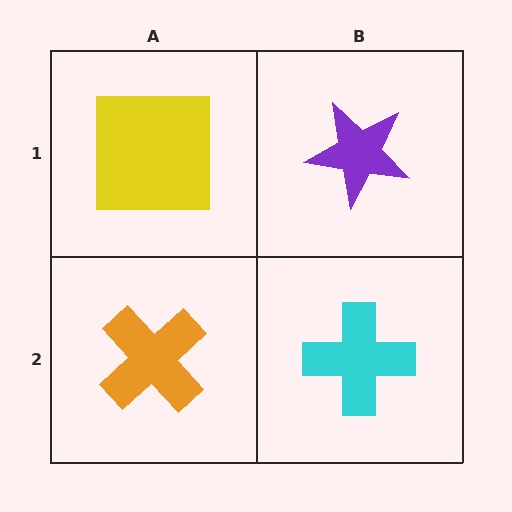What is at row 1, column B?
A purple star.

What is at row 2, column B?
A cyan cross.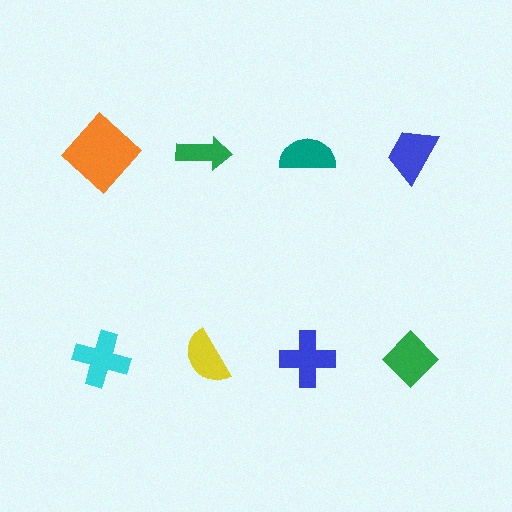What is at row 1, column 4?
A blue trapezoid.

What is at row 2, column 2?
A yellow semicircle.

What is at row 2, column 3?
A blue cross.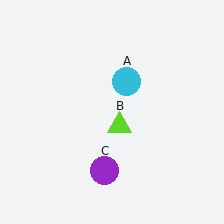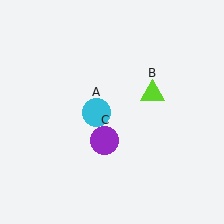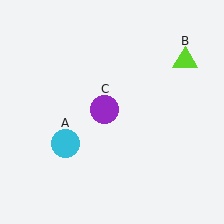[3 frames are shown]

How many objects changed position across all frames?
3 objects changed position: cyan circle (object A), lime triangle (object B), purple circle (object C).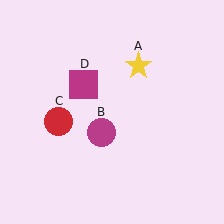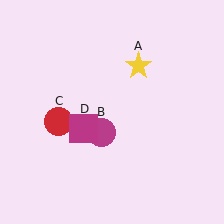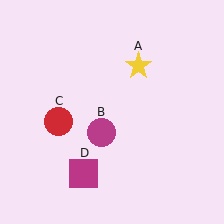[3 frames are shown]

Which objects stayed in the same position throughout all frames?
Yellow star (object A) and magenta circle (object B) and red circle (object C) remained stationary.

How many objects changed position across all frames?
1 object changed position: magenta square (object D).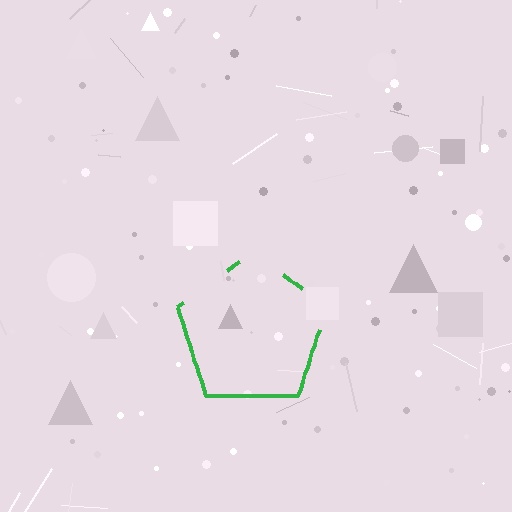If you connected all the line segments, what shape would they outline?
They would outline a pentagon.